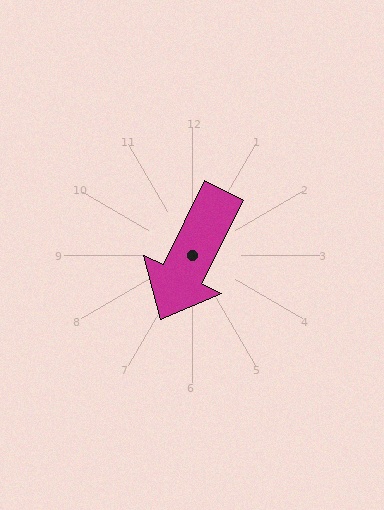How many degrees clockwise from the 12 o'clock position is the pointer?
Approximately 206 degrees.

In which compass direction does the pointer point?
Southwest.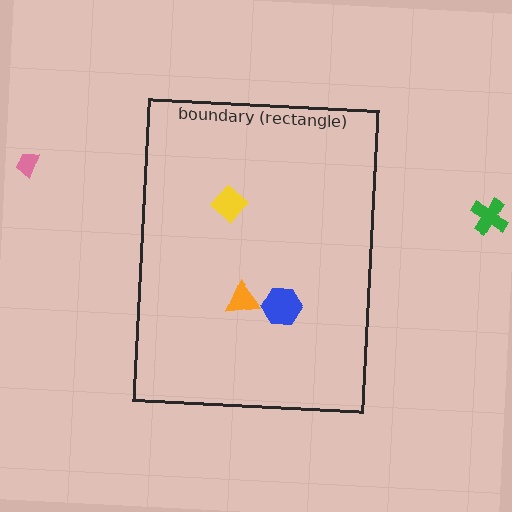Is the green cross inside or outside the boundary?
Outside.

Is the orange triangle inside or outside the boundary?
Inside.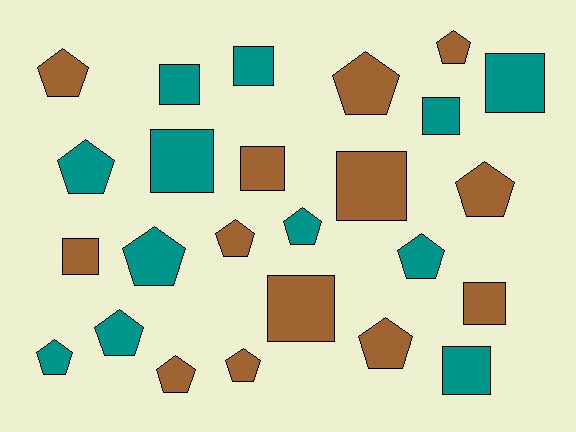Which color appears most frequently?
Brown, with 13 objects.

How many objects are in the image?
There are 25 objects.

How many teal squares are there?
There are 6 teal squares.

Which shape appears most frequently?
Pentagon, with 14 objects.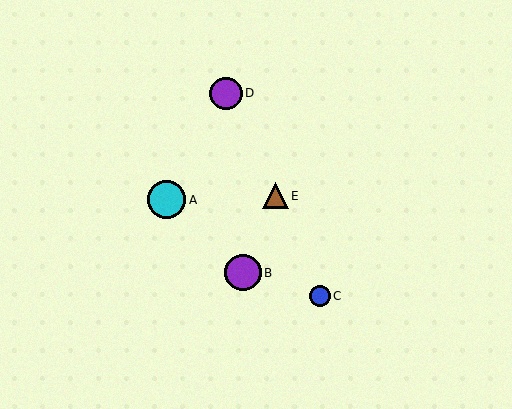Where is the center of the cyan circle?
The center of the cyan circle is at (167, 200).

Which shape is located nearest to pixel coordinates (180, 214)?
The cyan circle (labeled A) at (167, 200) is nearest to that location.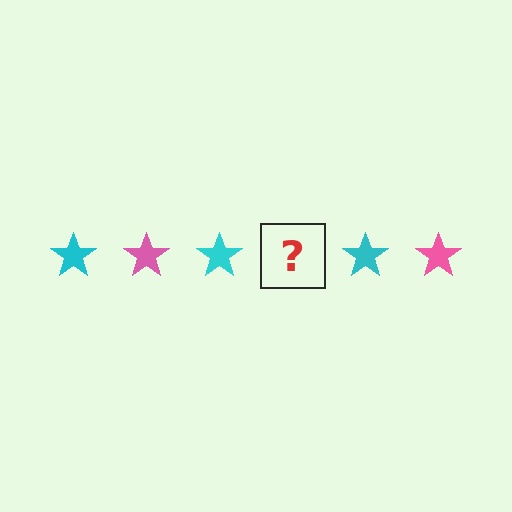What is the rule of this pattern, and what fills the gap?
The rule is that the pattern cycles through cyan, pink stars. The gap should be filled with a pink star.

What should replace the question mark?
The question mark should be replaced with a pink star.